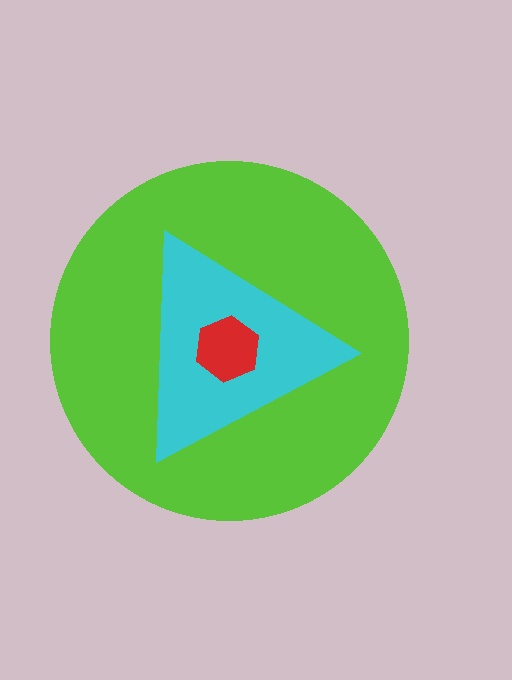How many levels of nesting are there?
3.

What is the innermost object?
The red hexagon.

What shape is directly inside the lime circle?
The cyan triangle.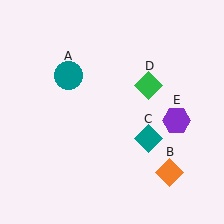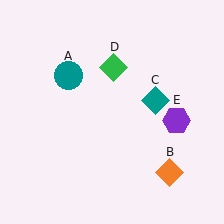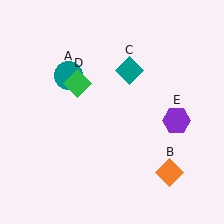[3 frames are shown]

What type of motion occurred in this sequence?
The teal diamond (object C), green diamond (object D) rotated counterclockwise around the center of the scene.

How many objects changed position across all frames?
2 objects changed position: teal diamond (object C), green diamond (object D).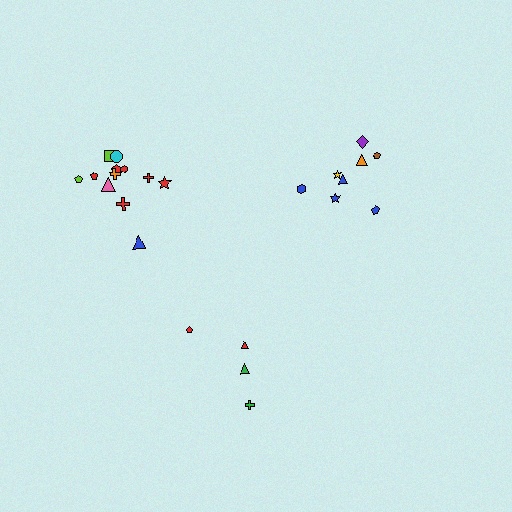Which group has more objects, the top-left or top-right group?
The top-left group.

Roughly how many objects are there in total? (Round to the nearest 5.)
Roughly 25 objects in total.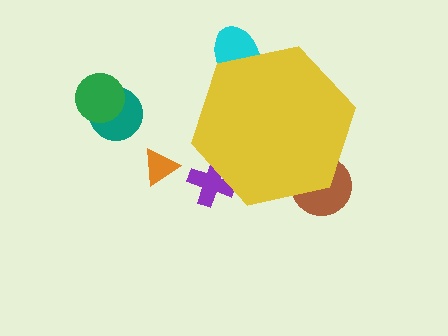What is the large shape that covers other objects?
A yellow hexagon.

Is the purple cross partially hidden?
Yes, the purple cross is partially hidden behind the yellow hexagon.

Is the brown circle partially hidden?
Yes, the brown circle is partially hidden behind the yellow hexagon.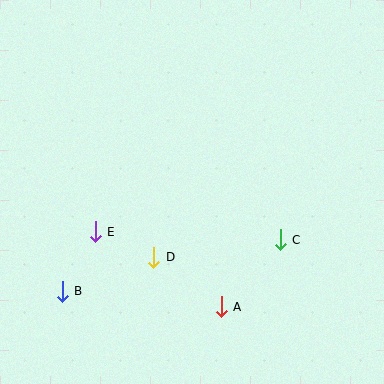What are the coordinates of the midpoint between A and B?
The midpoint between A and B is at (142, 299).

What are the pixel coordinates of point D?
Point D is at (154, 257).